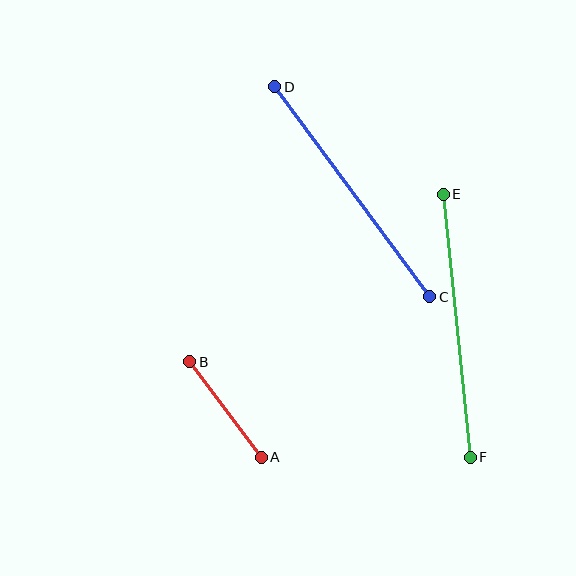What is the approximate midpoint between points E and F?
The midpoint is at approximately (457, 326) pixels.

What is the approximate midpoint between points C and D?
The midpoint is at approximately (352, 192) pixels.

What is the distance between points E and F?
The distance is approximately 265 pixels.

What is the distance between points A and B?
The distance is approximately 120 pixels.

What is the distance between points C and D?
The distance is approximately 261 pixels.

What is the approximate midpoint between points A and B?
The midpoint is at approximately (225, 409) pixels.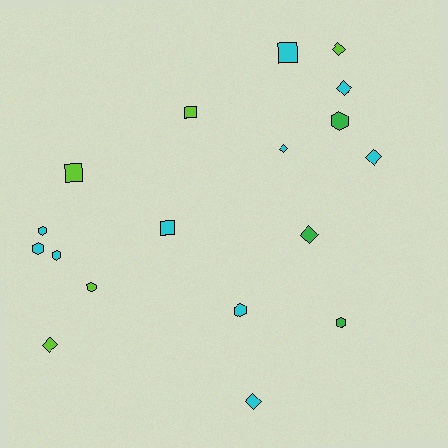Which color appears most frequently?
Cyan, with 10 objects.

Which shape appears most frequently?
Diamond, with 7 objects.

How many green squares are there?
There are no green squares.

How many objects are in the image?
There are 18 objects.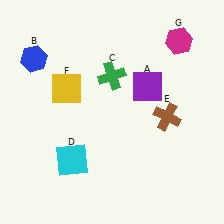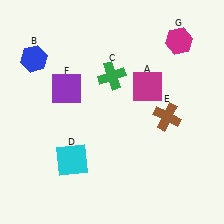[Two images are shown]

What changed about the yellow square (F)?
In Image 1, F is yellow. In Image 2, it changed to purple.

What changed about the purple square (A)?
In Image 1, A is purple. In Image 2, it changed to magenta.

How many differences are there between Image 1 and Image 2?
There are 2 differences between the two images.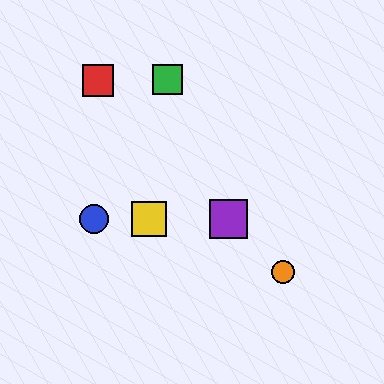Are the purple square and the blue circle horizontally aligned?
Yes, both are at y≈219.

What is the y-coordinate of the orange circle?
The orange circle is at y≈272.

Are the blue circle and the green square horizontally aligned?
No, the blue circle is at y≈219 and the green square is at y≈79.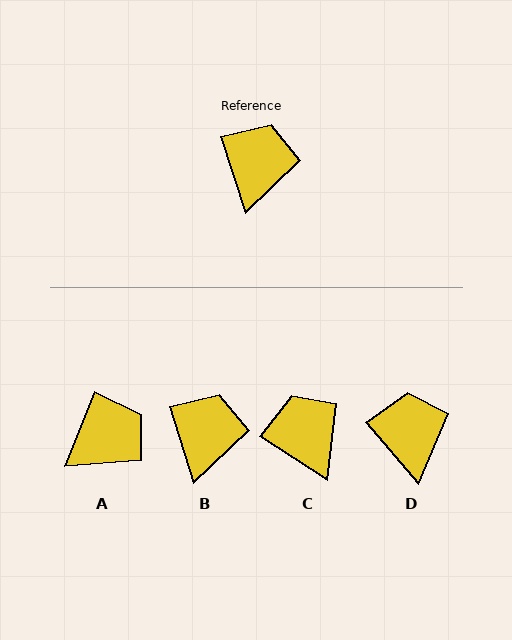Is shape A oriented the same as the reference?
No, it is off by about 40 degrees.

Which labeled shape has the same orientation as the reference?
B.